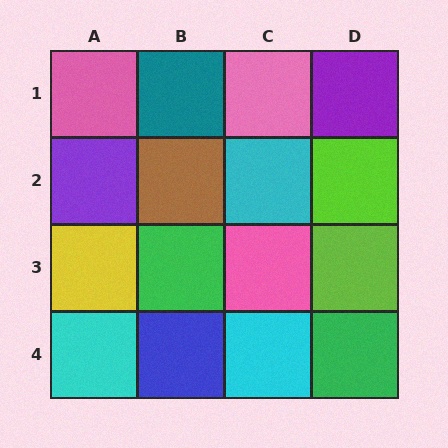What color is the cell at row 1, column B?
Teal.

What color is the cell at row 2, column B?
Brown.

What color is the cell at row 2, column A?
Purple.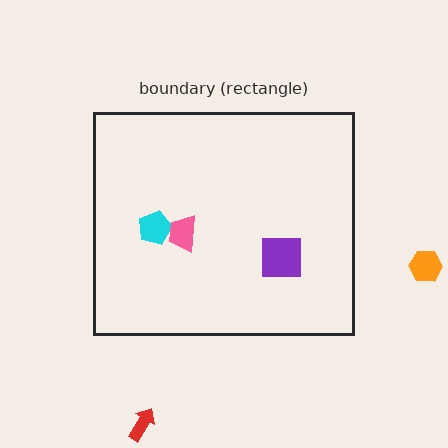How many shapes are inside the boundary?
3 inside, 2 outside.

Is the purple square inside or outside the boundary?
Inside.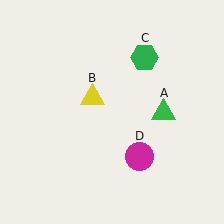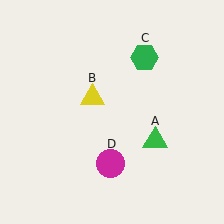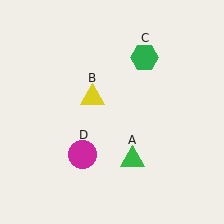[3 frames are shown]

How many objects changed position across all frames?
2 objects changed position: green triangle (object A), magenta circle (object D).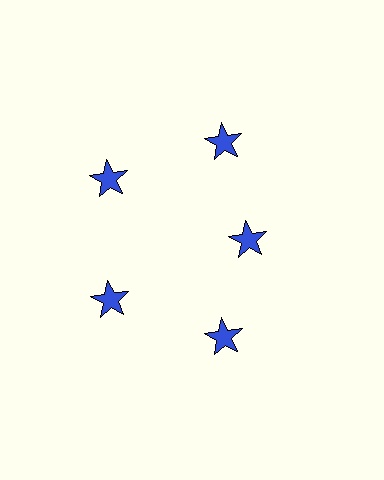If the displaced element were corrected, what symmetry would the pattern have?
It would have 5-fold rotational symmetry — the pattern would map onto itself every 72 degrees.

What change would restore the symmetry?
The symmetry would be restored by moving it outward, back onto the ring so that all 5 stars sit at equal angles and equal distance from the center.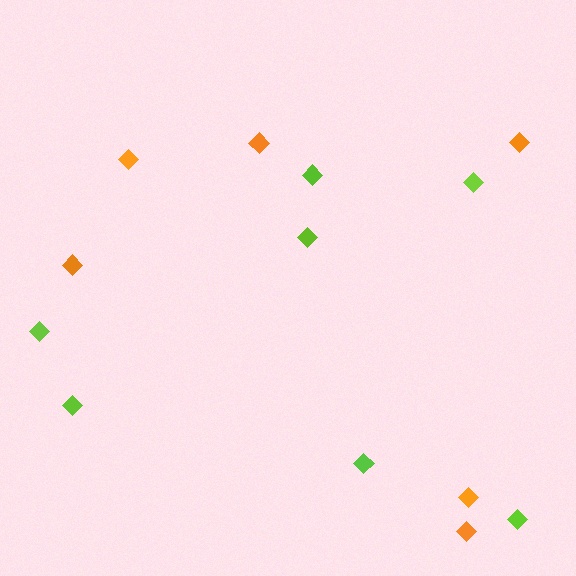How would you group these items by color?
There are 2 groups: one group of orange diamonds (6) and one group of lime diamonds (7).